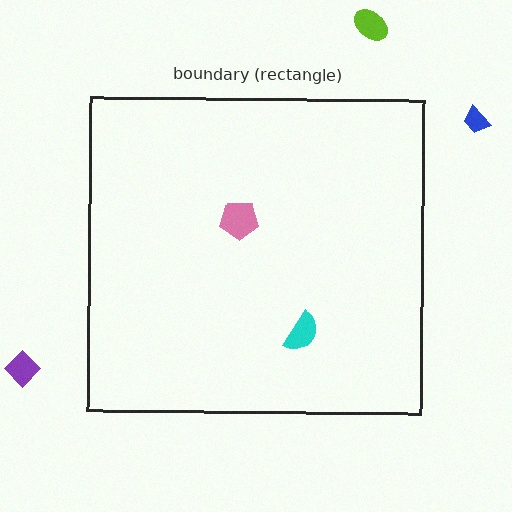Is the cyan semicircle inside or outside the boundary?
Inside.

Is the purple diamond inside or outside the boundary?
Outside.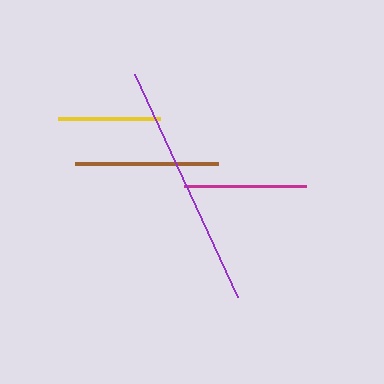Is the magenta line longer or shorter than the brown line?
The brown line is longer than the magenta line.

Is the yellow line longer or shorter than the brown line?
The brown line is longer than the yellow line.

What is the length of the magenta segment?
The magenta segment is approximately 121 pixels long.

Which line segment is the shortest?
The yellow line is the shortest at approximately 101 pixels.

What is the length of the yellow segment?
The yellow segment is approximately 101 pixels long.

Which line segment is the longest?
The purple line is the longest at approximately 246 pixels.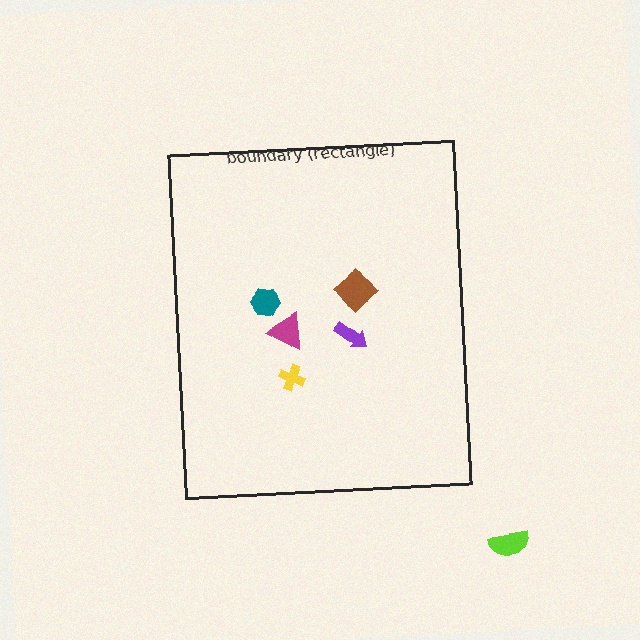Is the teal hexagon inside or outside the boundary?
Inside.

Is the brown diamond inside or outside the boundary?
Inside.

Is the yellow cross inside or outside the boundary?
Inside.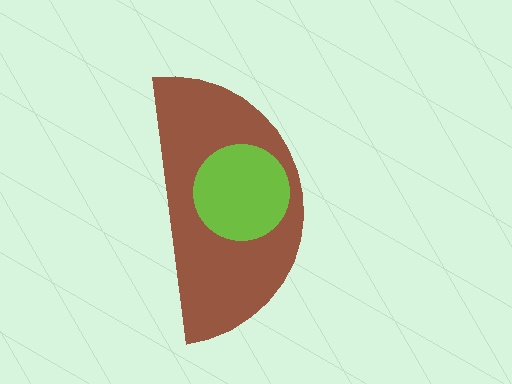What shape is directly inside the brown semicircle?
The lime circle.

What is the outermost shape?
The brown semicircle.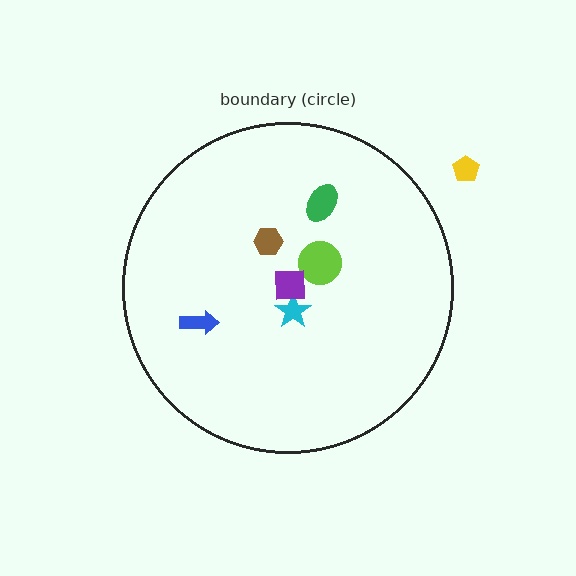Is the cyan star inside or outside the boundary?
Inside.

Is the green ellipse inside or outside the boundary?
Inside.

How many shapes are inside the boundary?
6 inside, 1 outside.